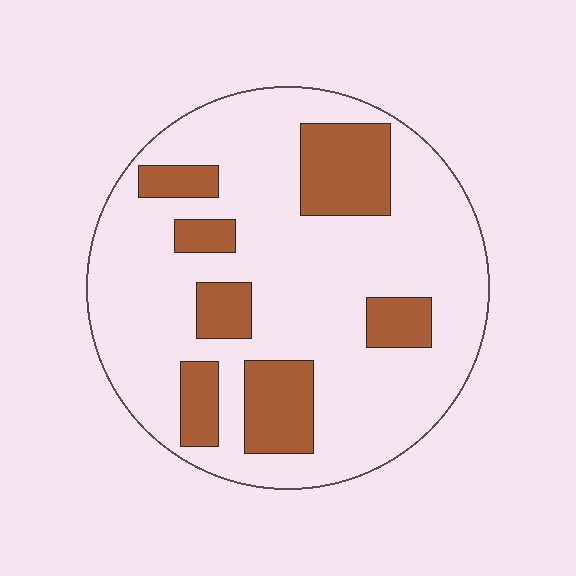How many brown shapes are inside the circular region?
7.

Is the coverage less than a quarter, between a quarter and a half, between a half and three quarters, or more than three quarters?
Less than a quarter.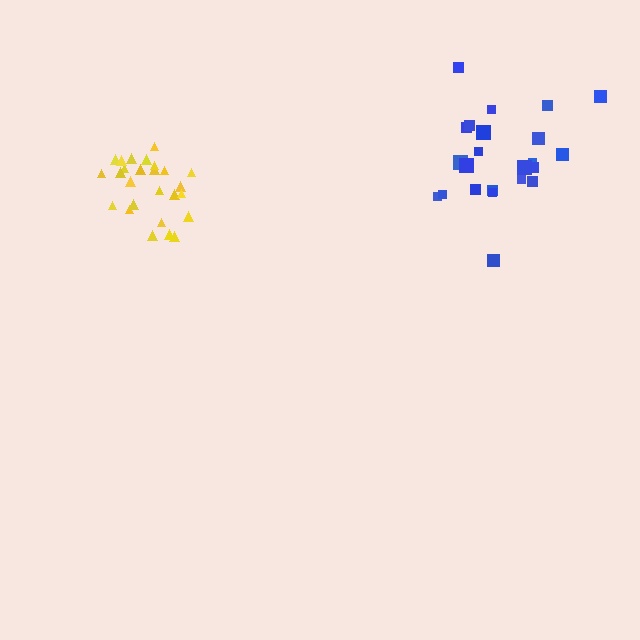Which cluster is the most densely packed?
Yellow.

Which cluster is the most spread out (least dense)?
Blue.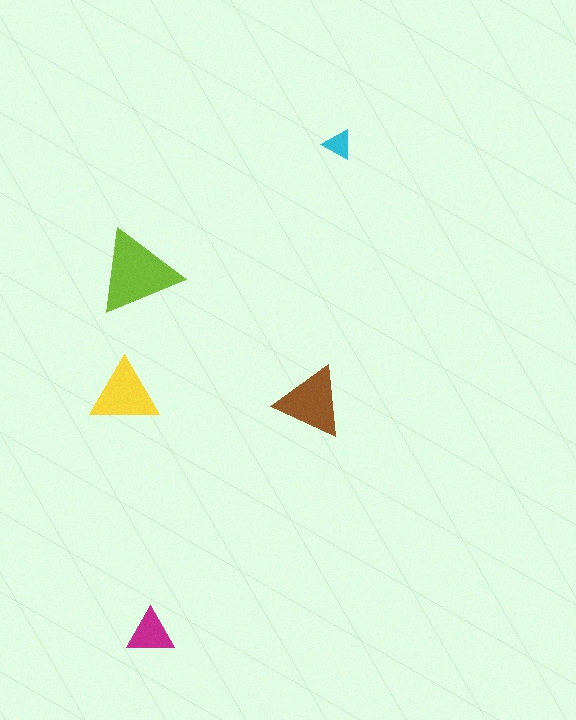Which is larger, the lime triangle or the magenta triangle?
The lime one.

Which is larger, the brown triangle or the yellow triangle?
The brown one.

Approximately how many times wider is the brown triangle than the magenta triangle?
About 1.5 times wider.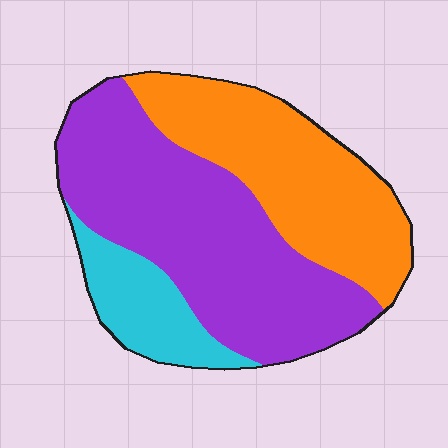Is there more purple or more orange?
Purple.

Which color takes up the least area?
Cyan, at roughly 15%.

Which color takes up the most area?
Purple, at roughly 50%.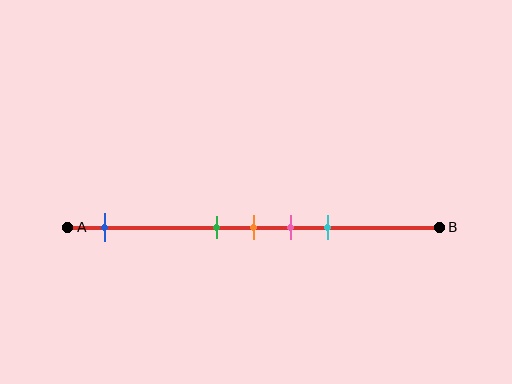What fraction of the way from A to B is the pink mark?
The pink mark is approximately 60% (0.6) of the way from A to B.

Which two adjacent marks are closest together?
The green and orange marks are the closest adjacent pair.